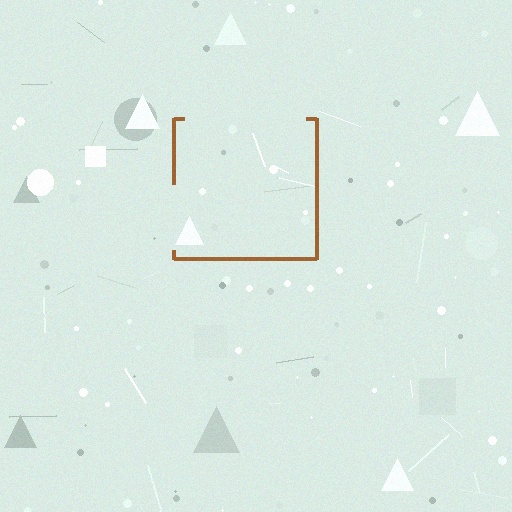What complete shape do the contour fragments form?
The contour fragments form a square.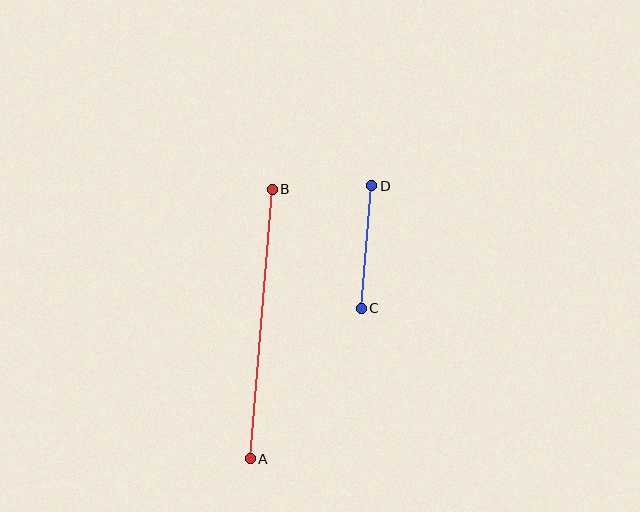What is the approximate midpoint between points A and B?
The midpoint is at approximately (261, 324) pixels.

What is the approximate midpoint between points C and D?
The midpoint is at approximately (366, 247) pixels.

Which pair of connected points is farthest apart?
Points A and B are farthest apart.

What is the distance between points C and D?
The distance is approximately 123 pixels.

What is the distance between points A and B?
The distance is approximately 270 pixels.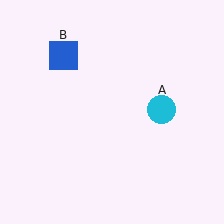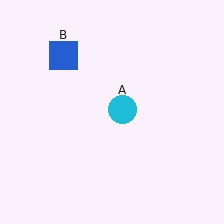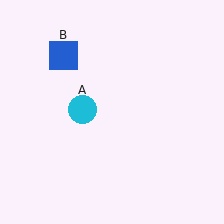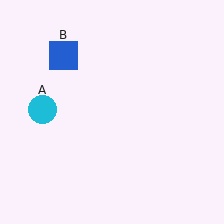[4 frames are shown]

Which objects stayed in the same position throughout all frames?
Blue square (object B) remained stationary.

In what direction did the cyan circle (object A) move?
The cyan circle (object A) moved left.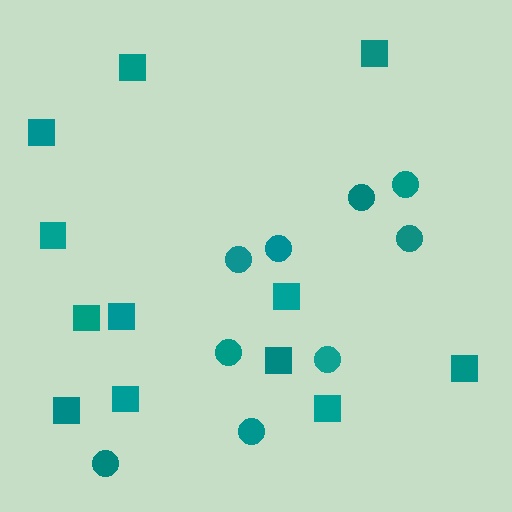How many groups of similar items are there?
There are 2 groups: one group of squares (12) and one group of circles (9).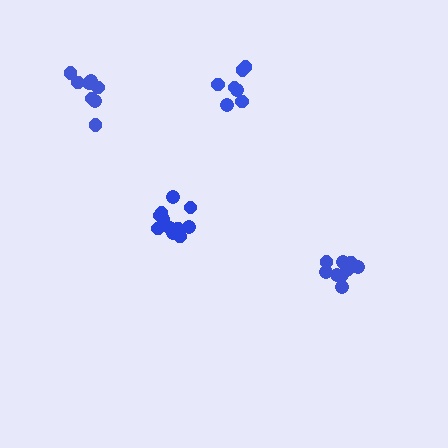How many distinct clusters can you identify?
There are 4 distinct clusters.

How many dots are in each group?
Group 1: 7 dots, Group 2: 11 dots, Group 3: 8 dots, Group 4: 12 dots (38 total).